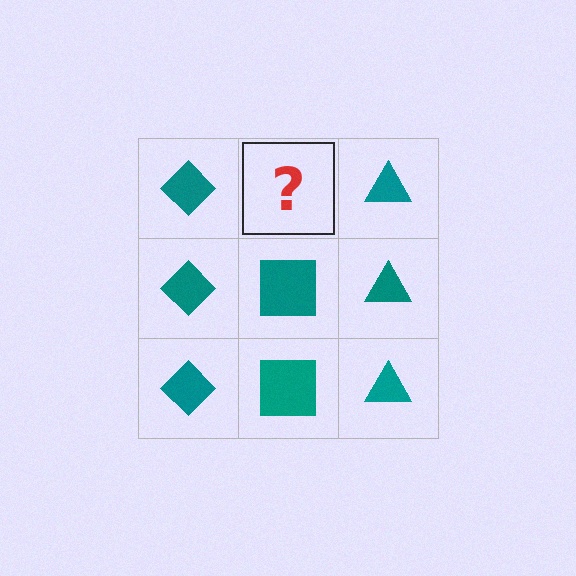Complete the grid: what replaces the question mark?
The question mark should be replaced with a teal square.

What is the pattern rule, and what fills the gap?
The rule is that each column has a consistent shape. The gap should be filled with a teal square.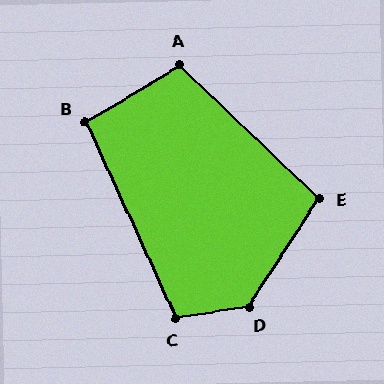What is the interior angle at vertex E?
Approximately 100 degrees (obtuse).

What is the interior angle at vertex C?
Approximately 105 degrees (obtuse).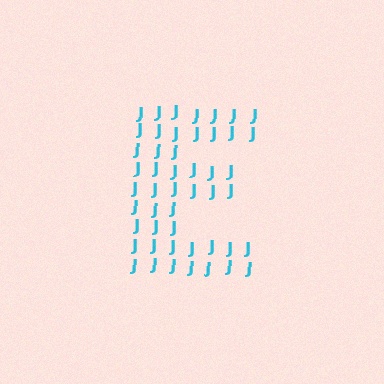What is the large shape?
The large shape is the letter E.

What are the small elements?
The small elements are letter J's.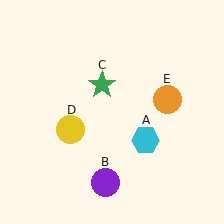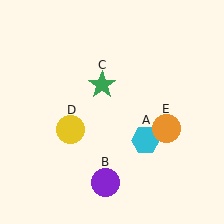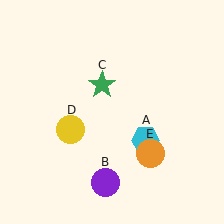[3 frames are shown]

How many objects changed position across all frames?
1 object changed position: orange circle (object E).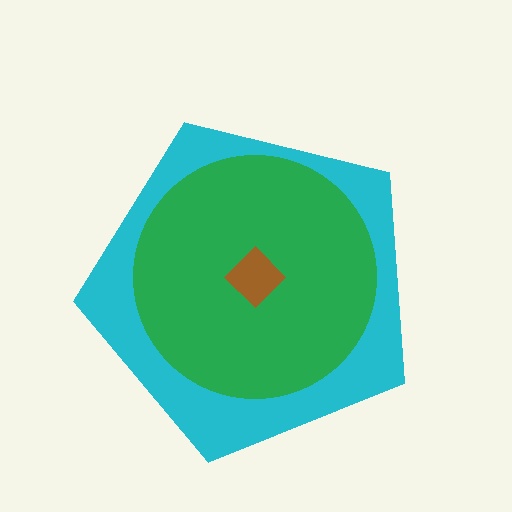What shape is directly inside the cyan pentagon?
The green circle.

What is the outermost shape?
The cyan pentagon.